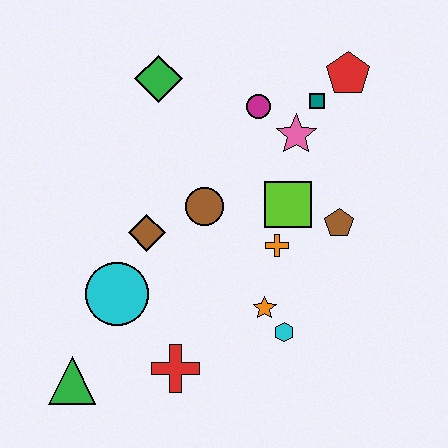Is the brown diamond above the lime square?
No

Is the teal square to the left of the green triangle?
No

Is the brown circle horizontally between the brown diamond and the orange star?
Yes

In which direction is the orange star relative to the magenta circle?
The orange star is below the magenta circle.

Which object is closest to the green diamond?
The magenta circle is closest to the green diamond.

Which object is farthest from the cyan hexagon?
The green diamond is farthest from the cyan hexagon.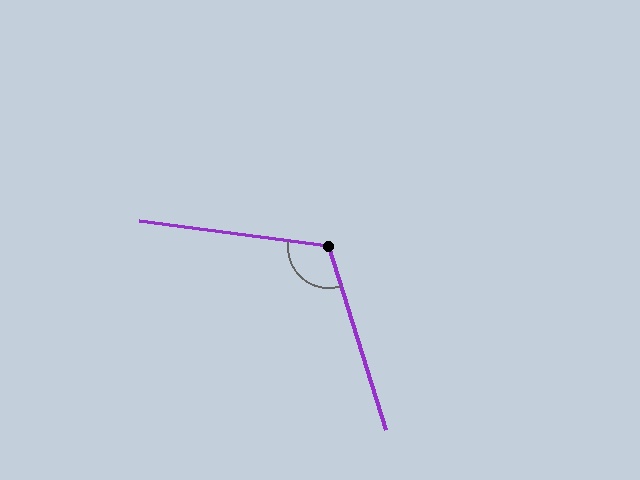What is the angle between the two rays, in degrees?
Approximately 115 degrees.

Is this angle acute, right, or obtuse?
It is obtuse.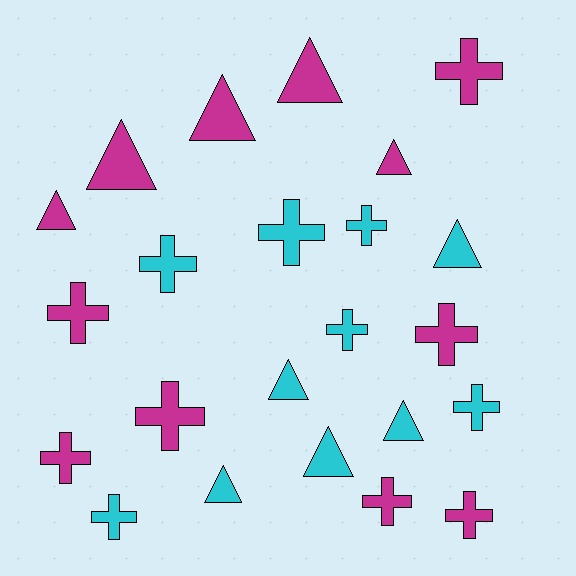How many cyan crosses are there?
There are 6 cyan crosses.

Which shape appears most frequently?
Cross, with 13 objects.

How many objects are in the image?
There are 23 objects.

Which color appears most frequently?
Magenta, with 12 objects.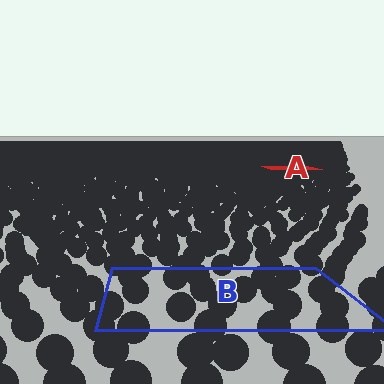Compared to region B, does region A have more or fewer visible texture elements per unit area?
Region A has more texture elements per unit area — they are packed more densely because it is farther away.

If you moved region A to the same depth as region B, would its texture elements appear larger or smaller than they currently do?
They would appear larger. At a closer depth, the same texture elements are projected at a bigger on-screen size.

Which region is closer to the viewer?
Region B is closer. The texture elements there are larger and more spread out.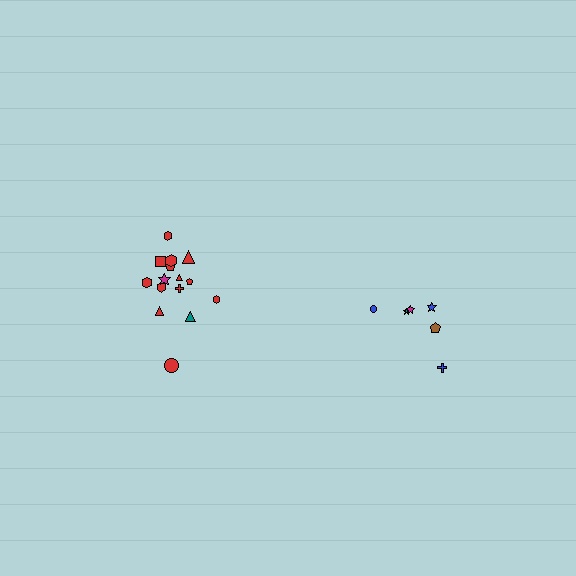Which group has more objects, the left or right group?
The left group.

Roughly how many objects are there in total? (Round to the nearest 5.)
Roughly 20 objects in total.